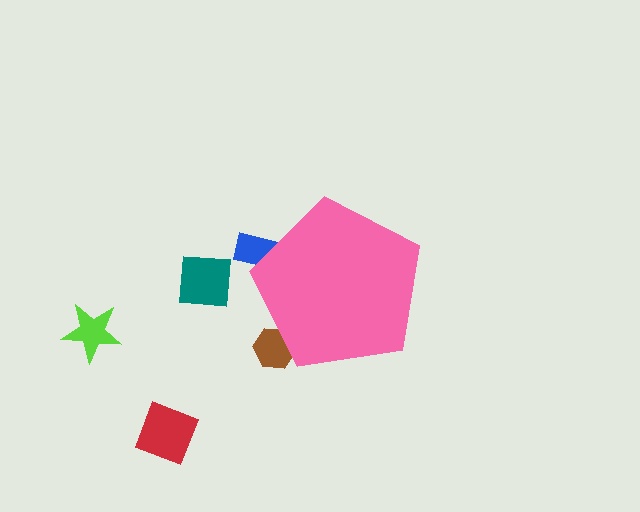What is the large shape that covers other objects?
A pink pentagon.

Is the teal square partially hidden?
No, the teal square is fully visible.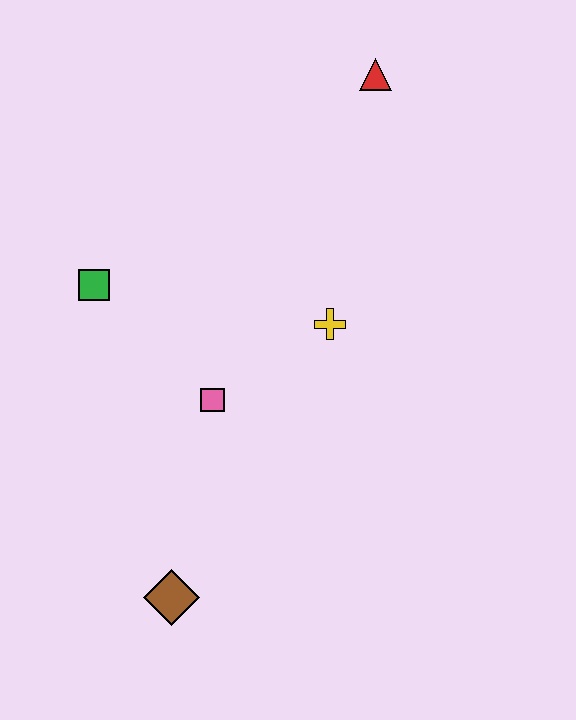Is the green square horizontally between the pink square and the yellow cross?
No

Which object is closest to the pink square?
The yellow cross is closest to the pink square.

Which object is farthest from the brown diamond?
The red triangle is farthest from the brown diamond.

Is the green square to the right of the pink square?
No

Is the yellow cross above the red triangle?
No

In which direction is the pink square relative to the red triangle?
The pink square is below the red triangle.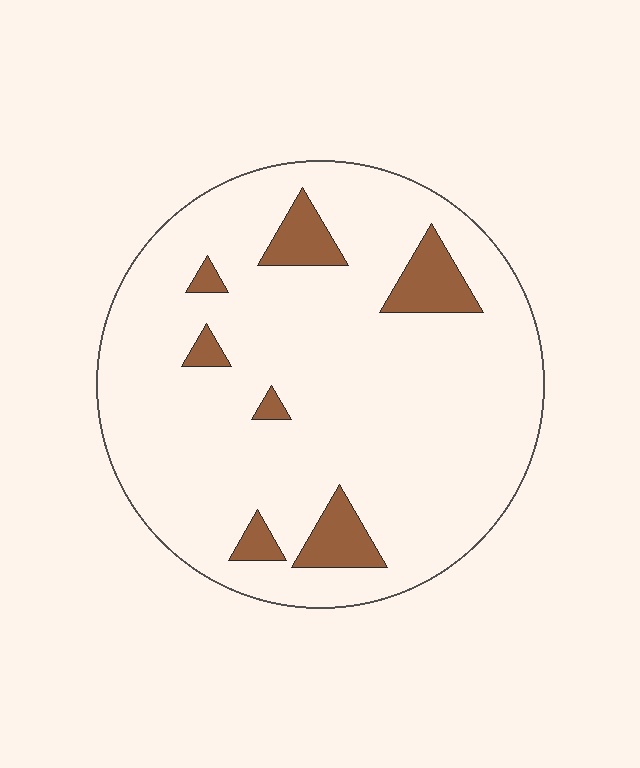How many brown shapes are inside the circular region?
7.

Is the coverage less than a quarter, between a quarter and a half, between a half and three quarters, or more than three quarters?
Less than a quarter.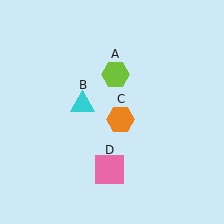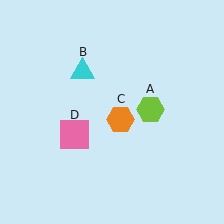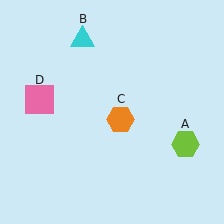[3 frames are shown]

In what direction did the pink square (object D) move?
The pink square (object D) moved up and to the left.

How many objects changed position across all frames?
3 objects changed position: lime hexagon (object A), cyan triangle (object B), pink square (object D).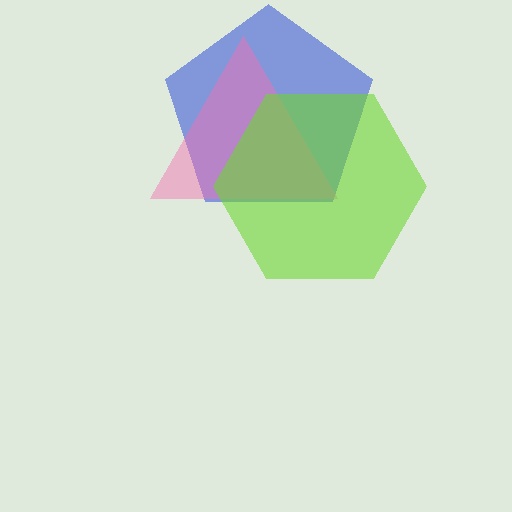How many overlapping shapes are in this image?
There are 3 overlapping shapes in the image.